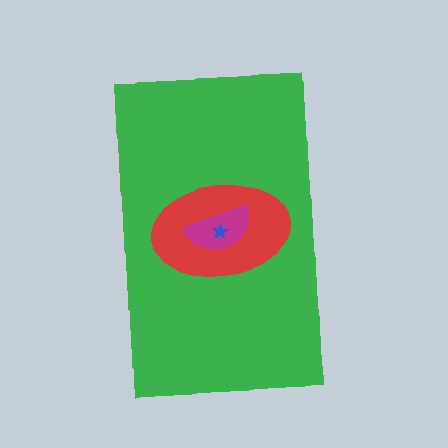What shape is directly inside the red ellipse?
The magenta semicircle.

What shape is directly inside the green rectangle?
The red ellipse.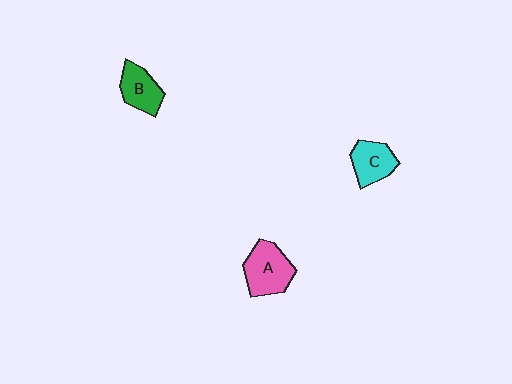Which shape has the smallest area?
Shape B (green).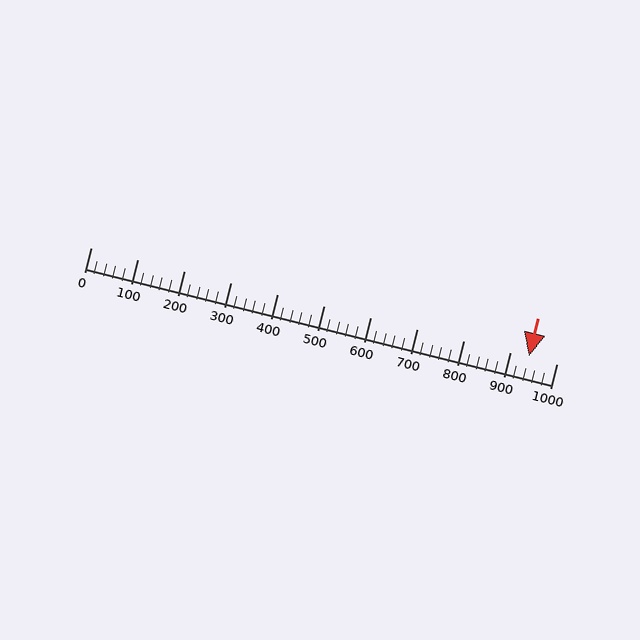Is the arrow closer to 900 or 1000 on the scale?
The arrow is closer to 900.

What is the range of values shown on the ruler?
The ruler shows values from 0 to 1000.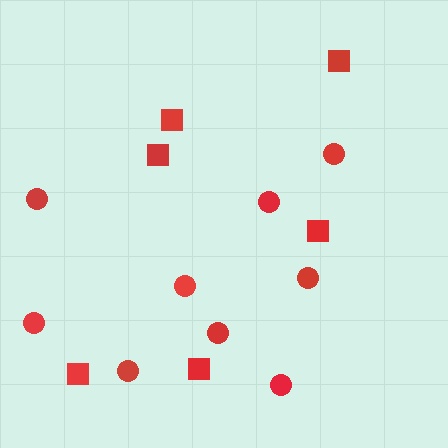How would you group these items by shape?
There are 2 groups: one group of squares (6) and one group of circles (9).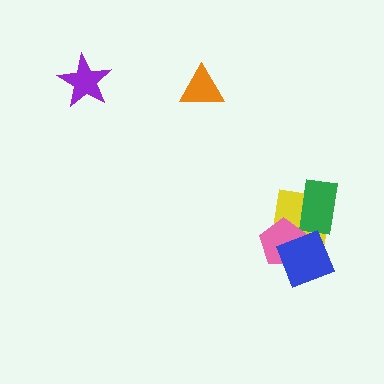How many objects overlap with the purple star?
0 objects overlap with the purple star.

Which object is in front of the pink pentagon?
The blue diamond is in front of the pink pentagon.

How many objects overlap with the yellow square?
3 objects overlap with the yellow square.